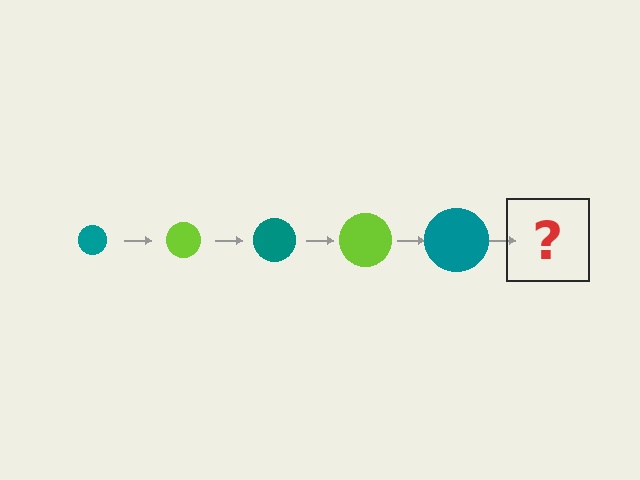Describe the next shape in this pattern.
It should be a lime circle, larger than the previous one.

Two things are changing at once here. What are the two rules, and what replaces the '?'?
The two rules are that the circle grows larger each step and the color cycles through teal and lime. The '?' should be a lime circle, larger than the previous one.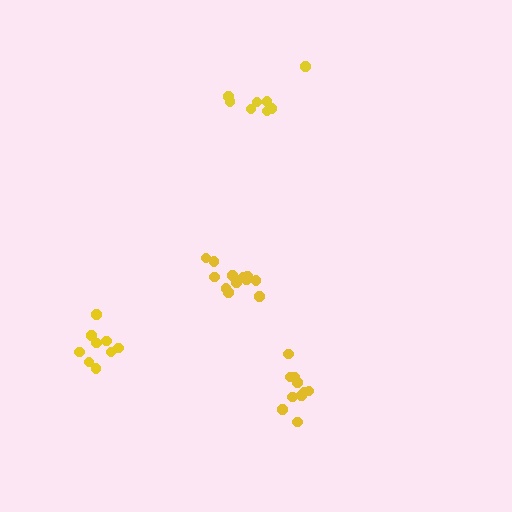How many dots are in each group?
Group 1: 12 dots, Group 2: 10 dots, Group 3: 9 dots, Group 4: 8 dots (39 total).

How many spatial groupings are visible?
There are 4 spatial groupings.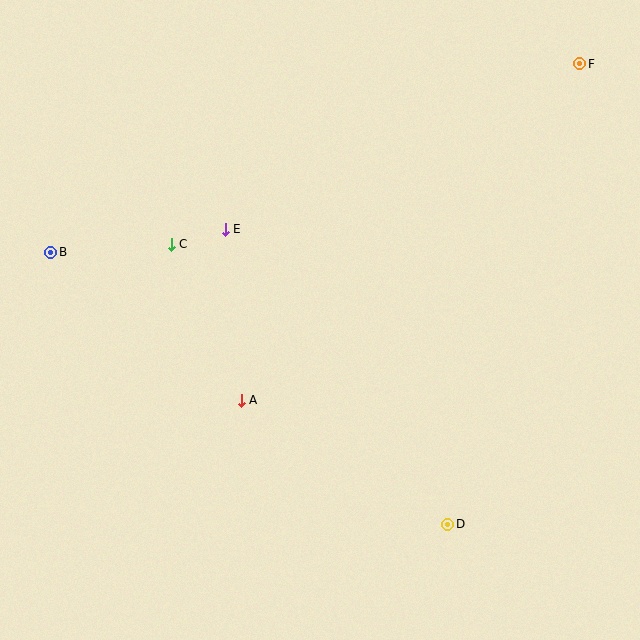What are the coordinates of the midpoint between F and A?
The midpoint between F and A is at (411, 232).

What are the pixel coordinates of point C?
Point C is at (171, 244).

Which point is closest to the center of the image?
Point A at (241, 400) is closest to the center.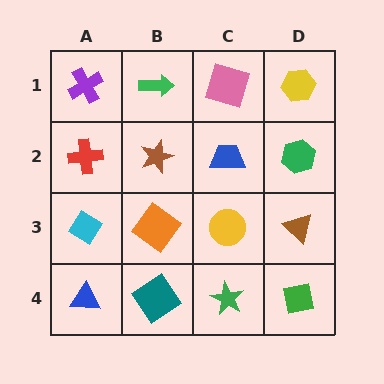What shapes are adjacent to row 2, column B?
A green arrow (row 1, column B), an orange diamond (row 3, column B), a red cross (row 2, column A), a blue trapezoid (row 2, column C).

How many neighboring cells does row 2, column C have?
4.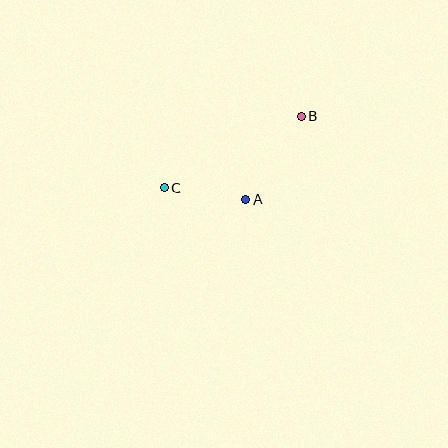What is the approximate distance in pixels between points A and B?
The distance between A and B is approximately 101 pixels.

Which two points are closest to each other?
Points A and C are closest to each other.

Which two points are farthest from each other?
Points B and C are farthest from each other.